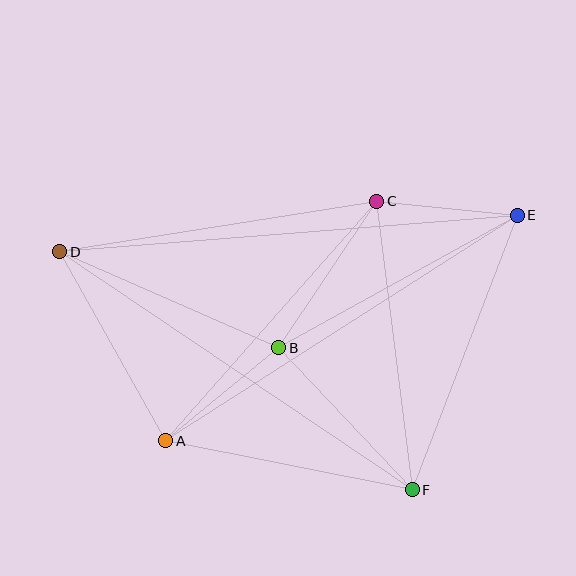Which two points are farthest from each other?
Points D and E are farthest from each other.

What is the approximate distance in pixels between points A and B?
The distance between A and B is approximately 146 pixels.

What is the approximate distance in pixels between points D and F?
The distance between D and F is approximately 426 pixels.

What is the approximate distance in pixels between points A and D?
The distance between A and D is approximately 217 pixels.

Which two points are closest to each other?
Points C and E are closest to each other.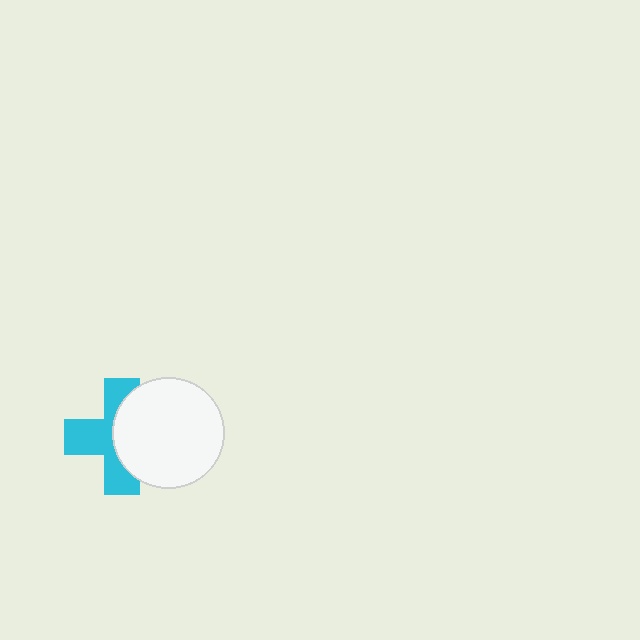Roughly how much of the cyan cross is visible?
About half of it is visible (roughly 53%).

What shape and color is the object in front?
The object in front is a white circle.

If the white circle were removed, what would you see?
You would see the complete cyan cross.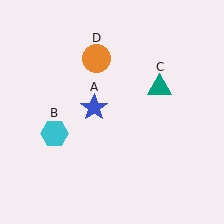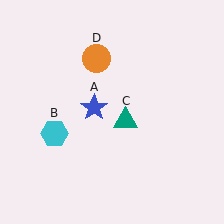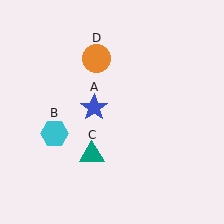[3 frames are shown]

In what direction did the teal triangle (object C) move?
The teal triangle (object C) moved down and to the left.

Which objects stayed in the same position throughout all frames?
Blue star (object A) and cyan hexagon (object B) and orange circle (object D) remained stationary.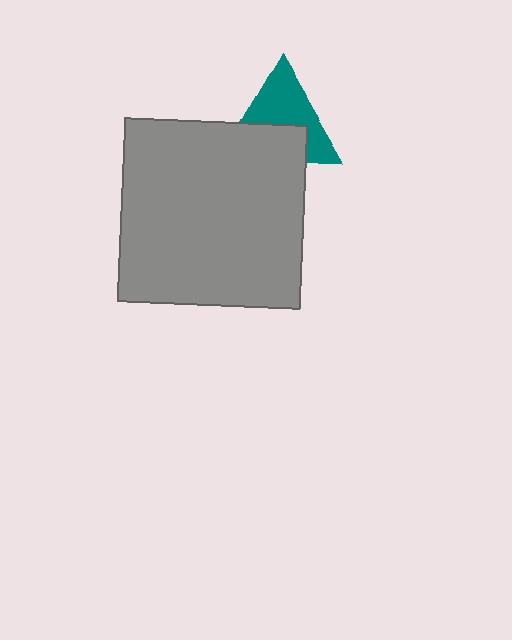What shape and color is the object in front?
The object in front is a gray square.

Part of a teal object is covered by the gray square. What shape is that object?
It is a triangle.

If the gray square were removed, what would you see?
You would see the complete teal triangle.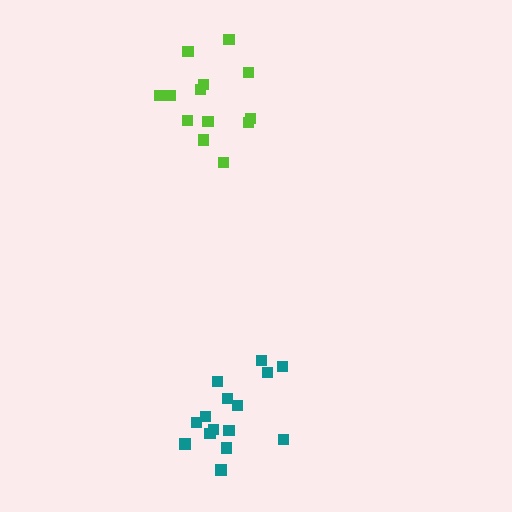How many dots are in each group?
Group 1: 15 dots, Group 2: 13 dots (28 total).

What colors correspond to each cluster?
The clusters are colored: teal, lime.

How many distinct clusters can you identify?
There are 2 distinct clusters.